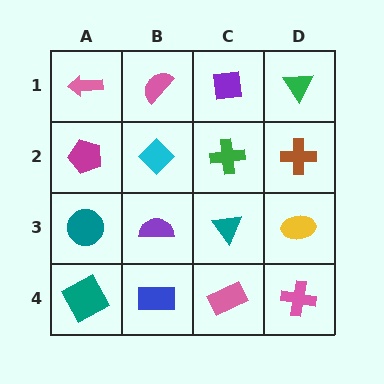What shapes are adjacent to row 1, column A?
A magenta pentagon (row 2, column A), a pink semicircle (row 1, column B).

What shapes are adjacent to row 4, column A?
A teal circle (row 3, column A), a blue rectangle (row 4, column B).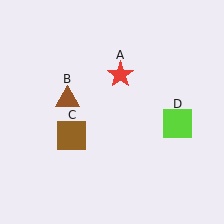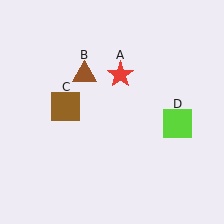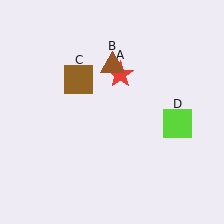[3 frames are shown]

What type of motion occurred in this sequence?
The brown triangle (object B), brown square (object C) rotated clockwise around the center of the scene.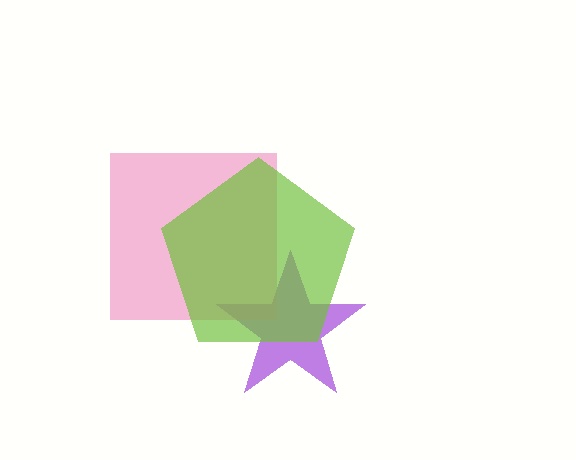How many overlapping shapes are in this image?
There are 3 overlapping shapes in the image.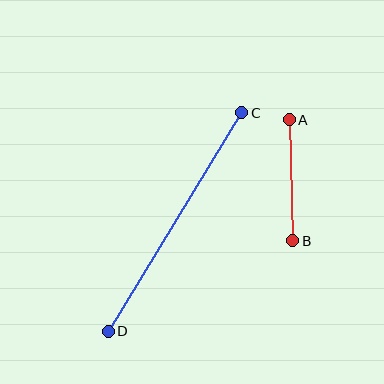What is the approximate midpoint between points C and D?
The midpoint is at approximately (175, 222) pixels.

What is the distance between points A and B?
The distance is approximately 121 pixels.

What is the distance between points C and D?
The distance is approximately 256 pixels.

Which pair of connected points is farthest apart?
Points C and D are farthest apart.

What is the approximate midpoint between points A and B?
The midpoint is at approximately (291, 180) pixels.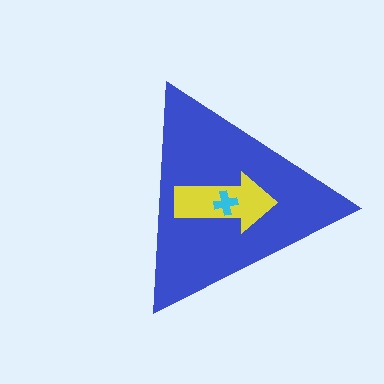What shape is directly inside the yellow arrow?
The cyan cross.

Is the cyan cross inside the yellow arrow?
Yes.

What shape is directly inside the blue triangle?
The yellow arrow.